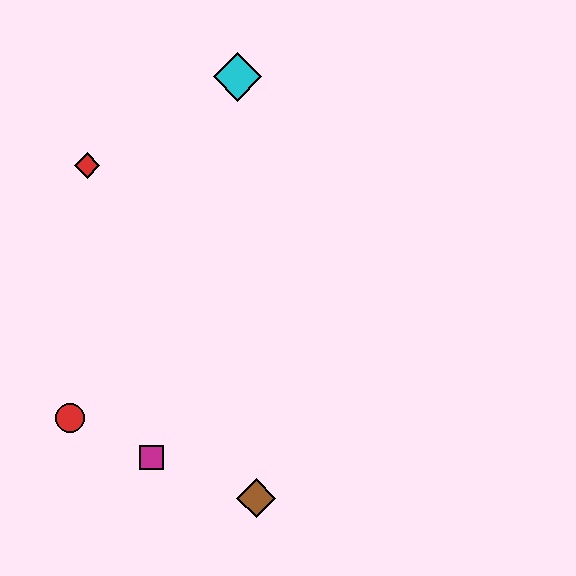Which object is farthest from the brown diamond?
The cyan diamond is farthest from the brown diamond.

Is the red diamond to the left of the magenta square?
Yes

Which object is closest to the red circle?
The magenta square is closest to the red circle.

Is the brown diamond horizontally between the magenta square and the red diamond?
No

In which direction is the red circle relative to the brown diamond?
The red circle is to the left of the brown diamond.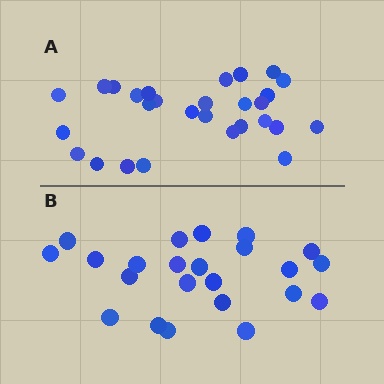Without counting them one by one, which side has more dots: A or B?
Region A (the top region) has more dots.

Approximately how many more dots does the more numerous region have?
Region A has about 5 more dots than region B.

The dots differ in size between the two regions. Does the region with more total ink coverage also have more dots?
No. Region B has more total ink coverage because its dots are larger, but region A actually contains more individual dots. Total area can be misleading — the number of items is what matters here.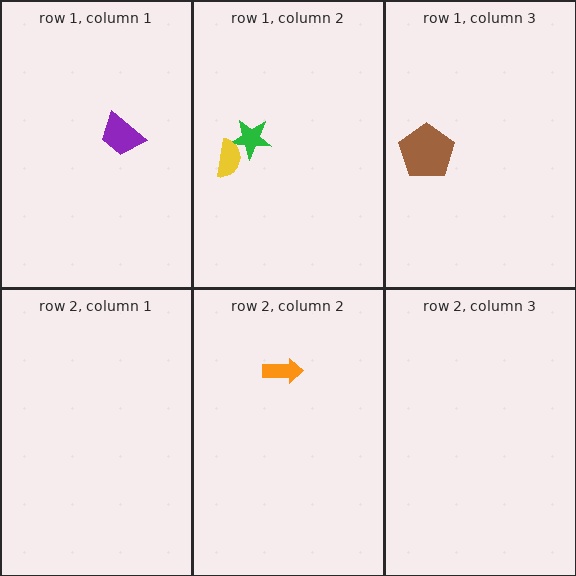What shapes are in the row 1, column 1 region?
The purple trapezoid.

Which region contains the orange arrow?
The row 2, column 2 region.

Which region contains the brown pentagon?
The row 1, column 3 region.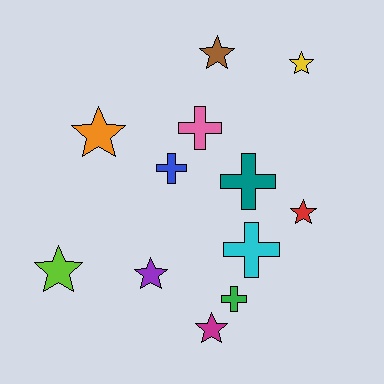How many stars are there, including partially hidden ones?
There are 7 stars.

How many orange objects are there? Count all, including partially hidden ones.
There is 1 orange object.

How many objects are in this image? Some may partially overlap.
There are 12 objects.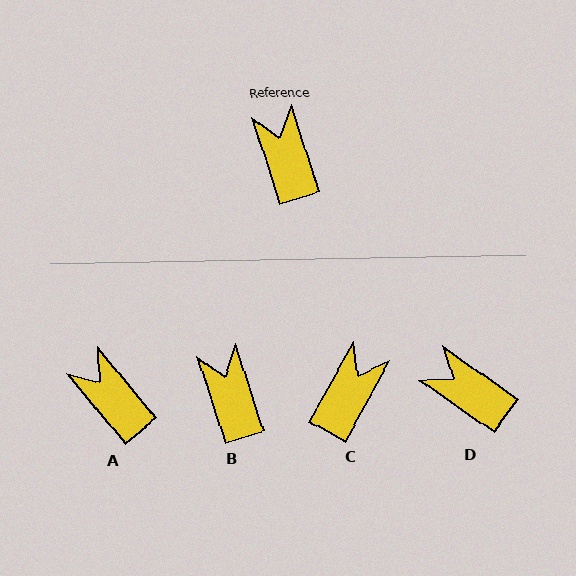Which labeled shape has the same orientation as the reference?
B.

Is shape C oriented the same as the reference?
No, it is off by about 47 degrees.